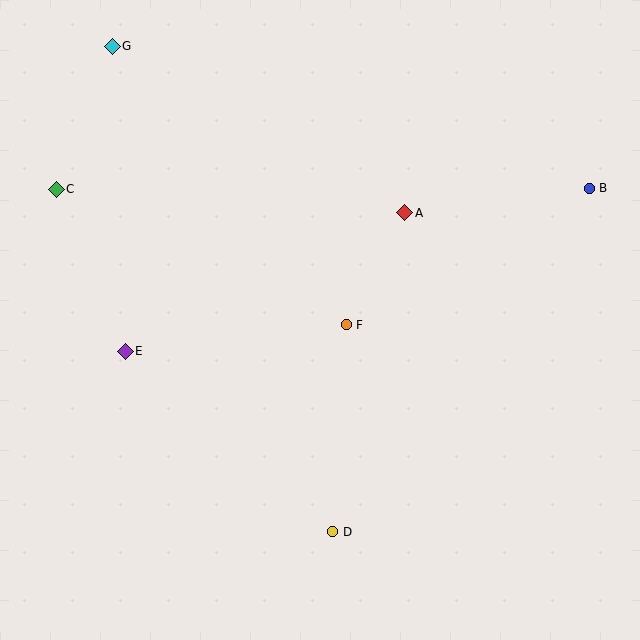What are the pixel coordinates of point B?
Point B is at (589, 188).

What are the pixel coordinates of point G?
Point G is at (112, 46).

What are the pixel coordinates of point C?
Point C is at (56, 189).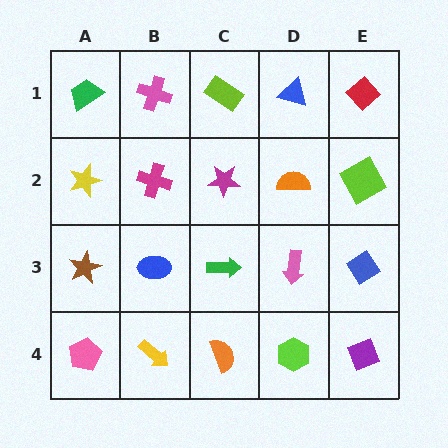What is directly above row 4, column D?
A pink arrow.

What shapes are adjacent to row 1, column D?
An orange semicircle (row 2, column D), a lime rectangle (row 1, column C), a red diamond (row 1, column E).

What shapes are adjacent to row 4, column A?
A brown star (row 3, column A), a yellow arrow (row 4, column B).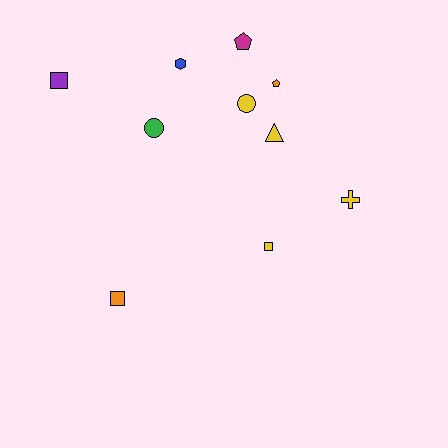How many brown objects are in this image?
There are no brown objects.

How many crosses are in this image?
There is 1 cross.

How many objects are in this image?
There are 10 objects.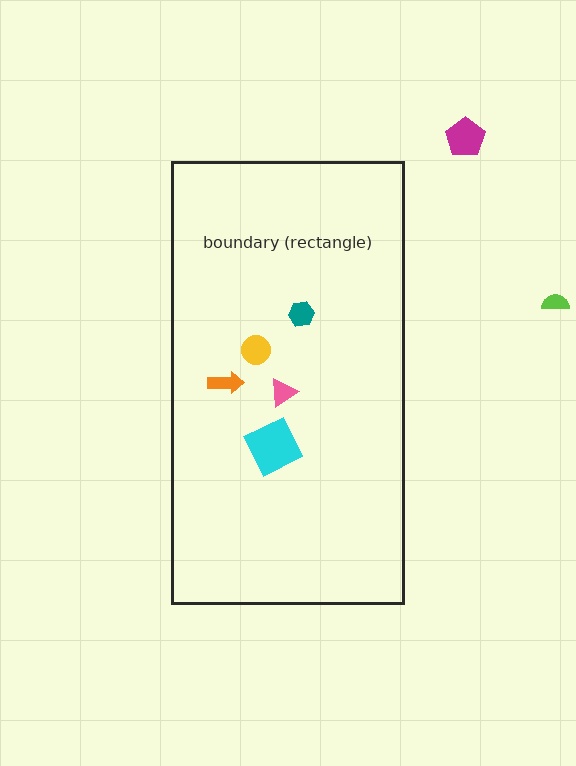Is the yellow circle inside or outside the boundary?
Inside.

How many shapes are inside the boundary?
5 inside, 2 outside.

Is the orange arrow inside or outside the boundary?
Inside.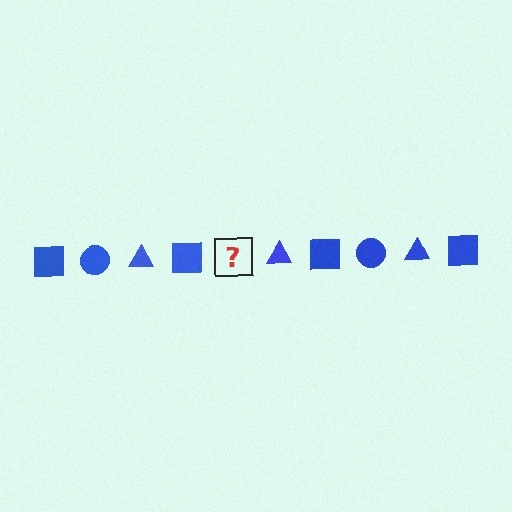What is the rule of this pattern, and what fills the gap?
The rule is that the pattern cycles through square, circle, triangle shapes in blue. The gap should be filled with a blue circle.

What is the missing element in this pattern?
The missing element is a blue circle.